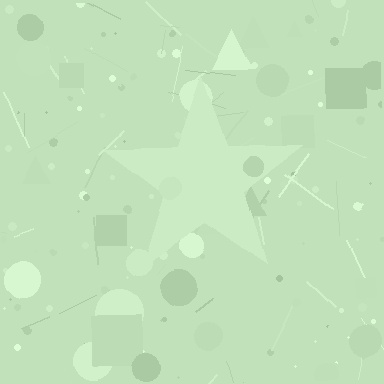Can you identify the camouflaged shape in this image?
The camouflaged shape is a star.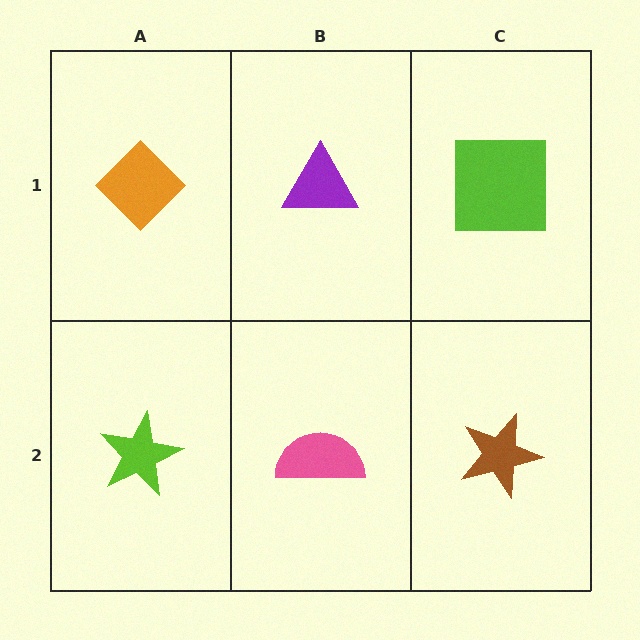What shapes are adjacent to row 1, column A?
A lime star (row 2, column A), a purple triangle (row 1, column B).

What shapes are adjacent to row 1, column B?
A pink semicircle (row 2, column B), an orange diamond (row 1, column A), a lime square (row 1, column C).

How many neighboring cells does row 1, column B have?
3.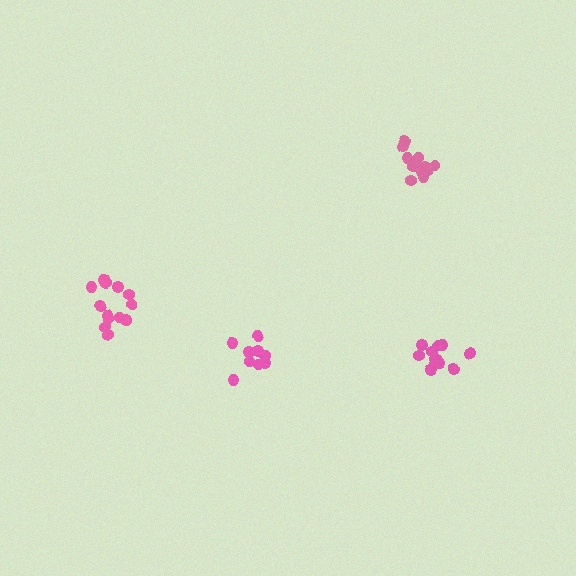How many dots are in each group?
Group 1: 10 dots, Group 2: 14 dots, Group 3: 12 dots, Group 4: 12 dots (48 total).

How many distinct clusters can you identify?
There are 4 distinct clusters.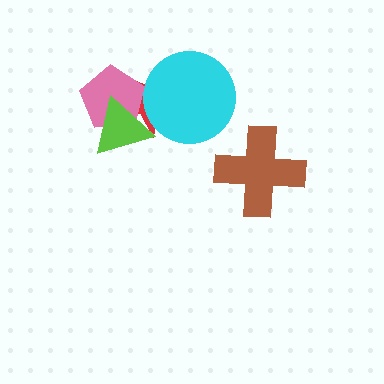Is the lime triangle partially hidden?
No, no other shape covers it.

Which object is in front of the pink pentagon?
The lime triangle is in front of the pink pentagon.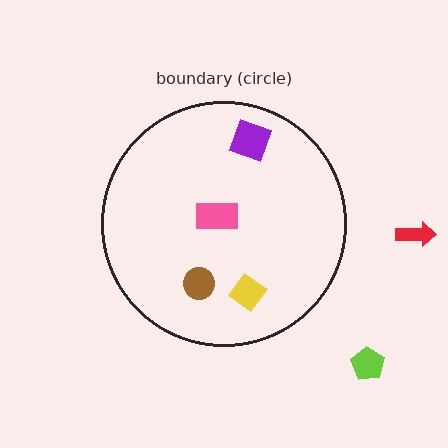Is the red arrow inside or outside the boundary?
Outside.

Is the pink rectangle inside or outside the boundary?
Inside.